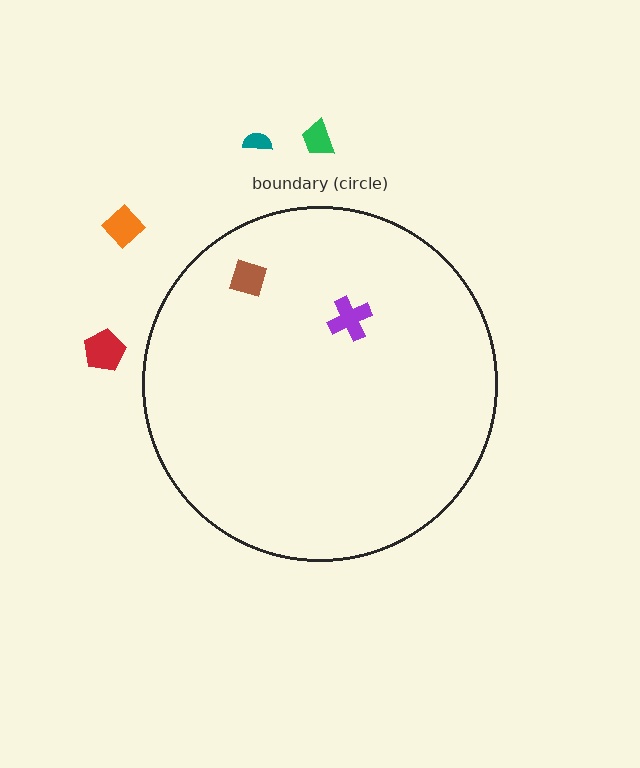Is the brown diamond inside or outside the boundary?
Inside.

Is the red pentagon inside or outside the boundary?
Outside.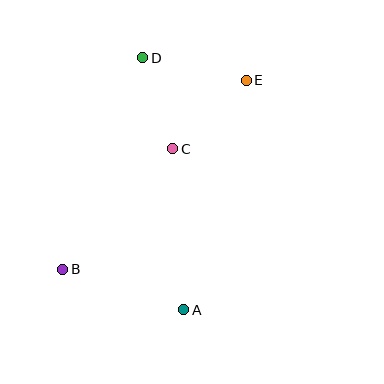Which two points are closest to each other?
Points C and D are closest to each other.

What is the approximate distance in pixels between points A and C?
The distance between A and C is approximately 161 pixels.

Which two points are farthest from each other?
Points B and E are farthest from each other.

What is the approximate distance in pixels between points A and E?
The distance between A and E is approximately 238 pixels.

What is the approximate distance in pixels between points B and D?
The distance between B and D is approximately 226 pixels.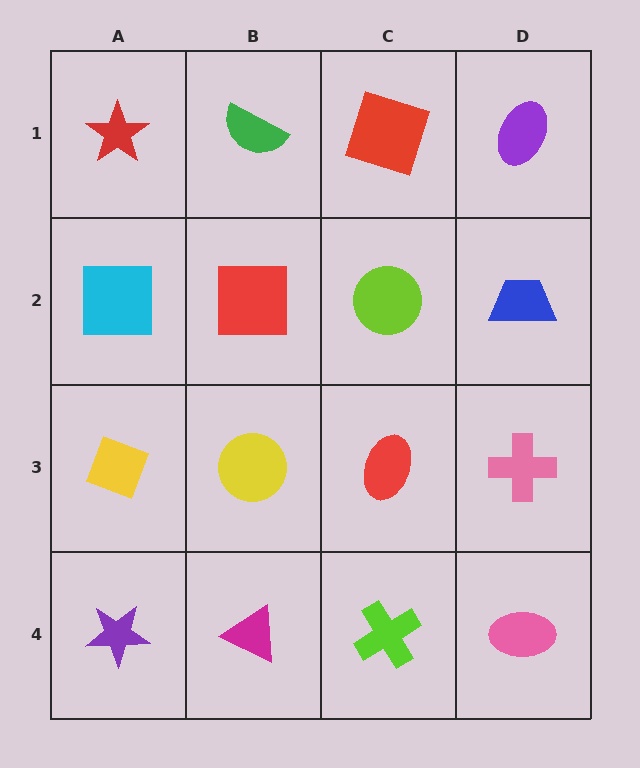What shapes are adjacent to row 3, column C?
A lime circle (row 2, column C), a lime cross (row 4, column C), a yellow circle (row 3, column B), a pink cross (row 3, column D).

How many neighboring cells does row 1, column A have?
2.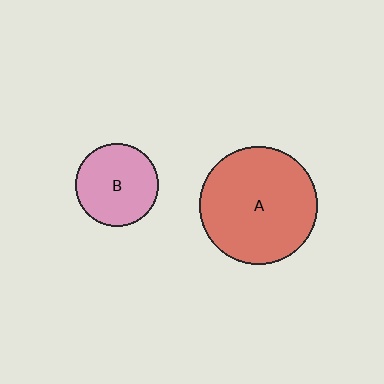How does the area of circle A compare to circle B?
Approximately 2.0 times.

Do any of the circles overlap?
No, none of the circles overlap.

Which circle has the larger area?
Circle A (red).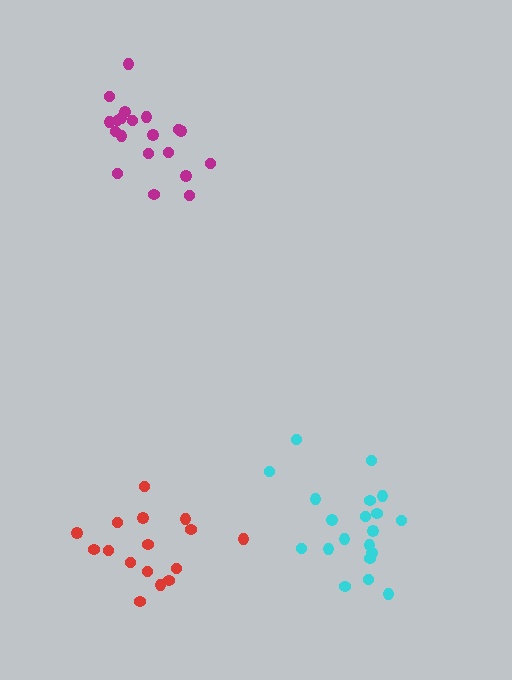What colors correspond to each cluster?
The clusters are colored: red, magenta, cyan.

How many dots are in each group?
Group 1: 16 dots, Group 2: 20 dots, Group 3: 20 dots (56 total).